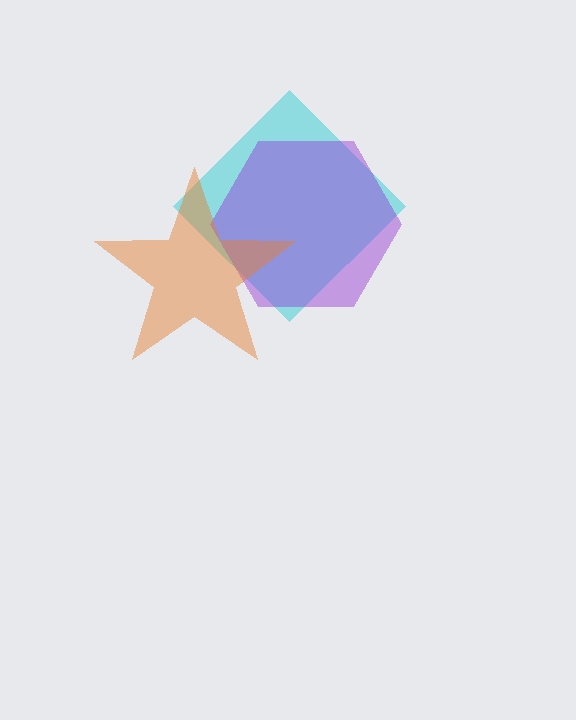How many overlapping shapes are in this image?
There are 3 overlapping shapes in the image.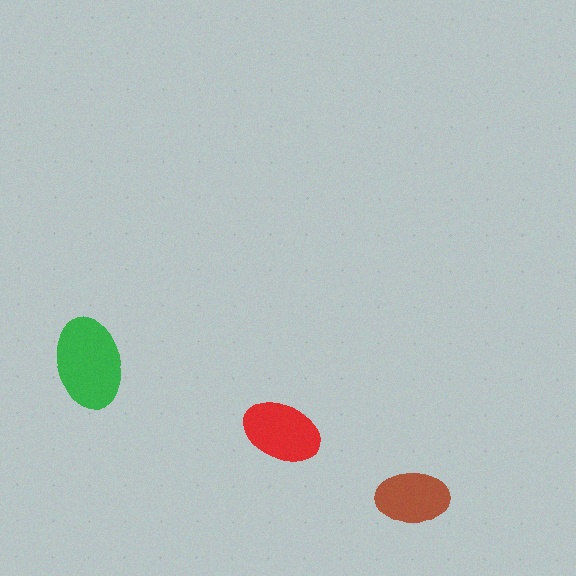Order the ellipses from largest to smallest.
the green one, the red one, the brown one.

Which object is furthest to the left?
The green ellipse is leftmost.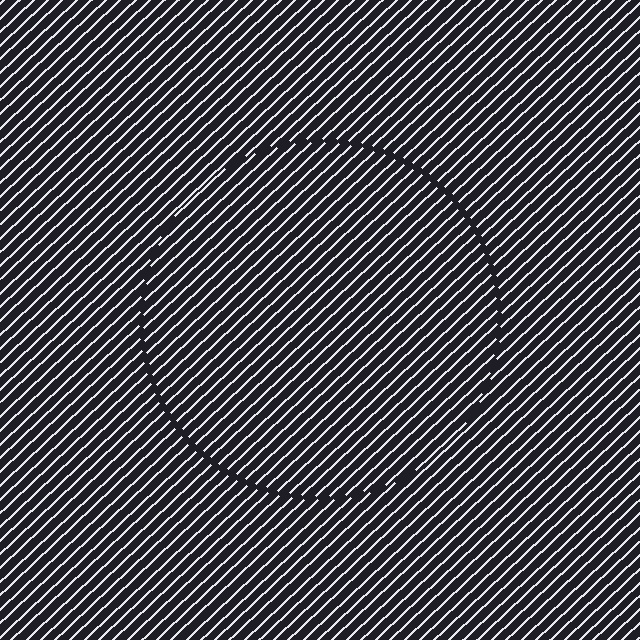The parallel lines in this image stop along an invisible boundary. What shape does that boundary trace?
An illusory circle. The interior of the shape contains the same grating, shifted by half a period — the contour is defined by the phase discontinuity where line-ends from the inner and outer gratings abut.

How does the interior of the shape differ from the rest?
The interior of the shape contains the same grating, shifted by half a period — the contour is defined by the phase discontinuity where line-ends from the inner and outer gratings abut.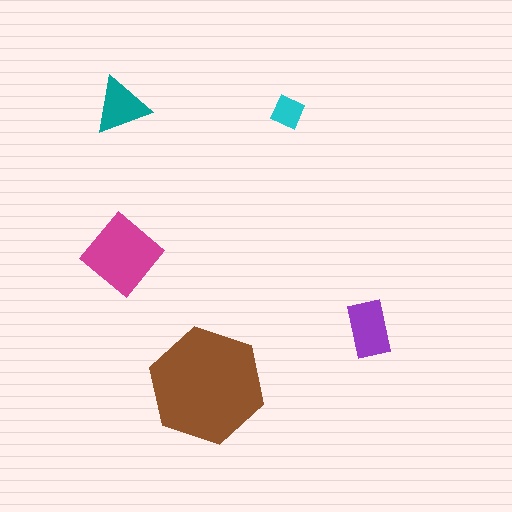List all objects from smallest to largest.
The cyan diamond, the teal triangle, the purple rectangle, the magenta diamond, the brown hexagon.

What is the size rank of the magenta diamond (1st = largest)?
2nd.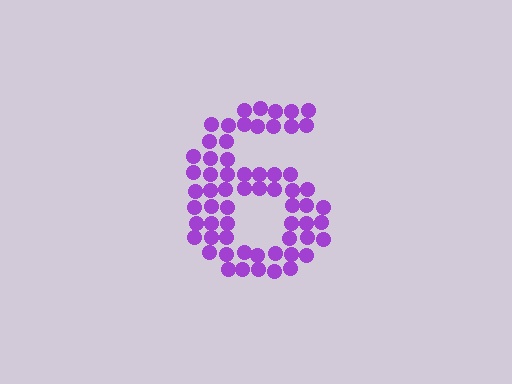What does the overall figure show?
The overall figure shows the digit 6.